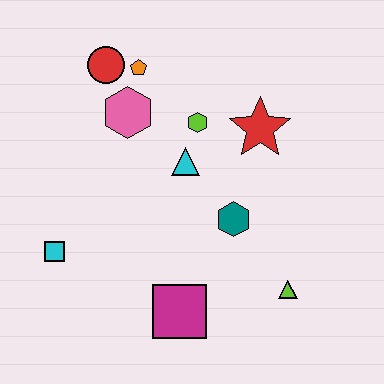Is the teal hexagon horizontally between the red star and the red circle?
Yes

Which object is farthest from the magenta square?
The red circle is farthest from the magenta square.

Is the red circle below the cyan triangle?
No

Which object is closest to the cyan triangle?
The lime hexagon is closest to the cyan triangle.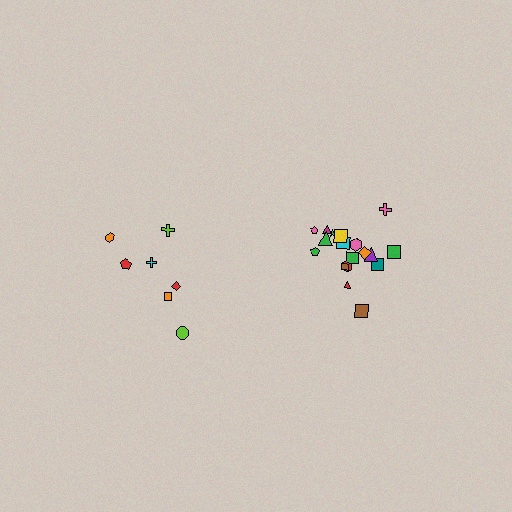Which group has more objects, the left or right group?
The right group.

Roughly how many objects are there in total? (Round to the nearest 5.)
Roughly 25 objects in total.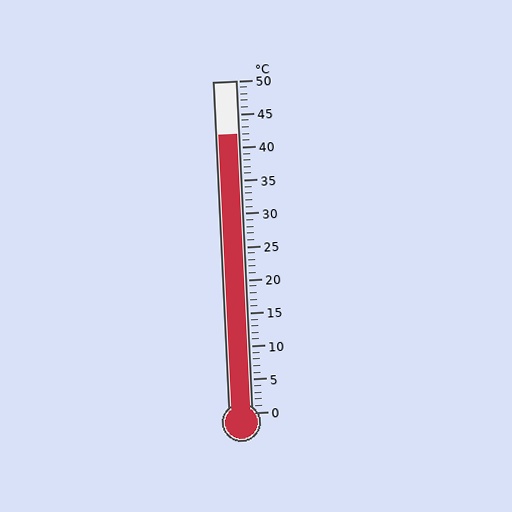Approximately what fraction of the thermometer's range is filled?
The thermometer is filled to approximately 85% of its range.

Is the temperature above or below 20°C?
The temperature is above 20°C.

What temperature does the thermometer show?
The thermometer shows approximately 42°C.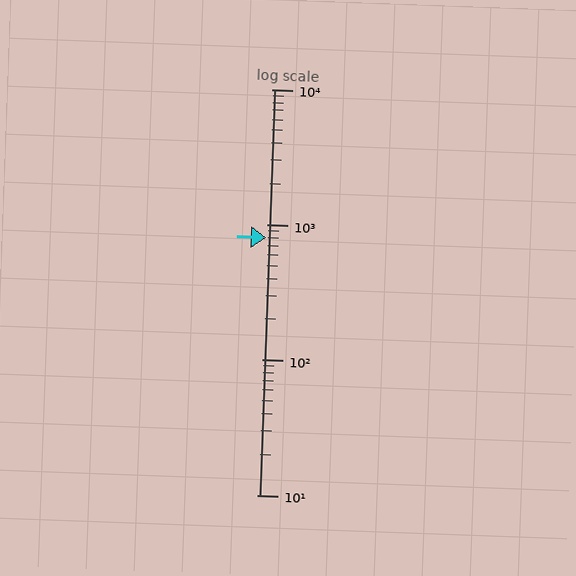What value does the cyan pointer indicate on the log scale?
The pointer indicates approximately 800.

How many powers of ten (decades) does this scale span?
The scale spans 3 decades, from 10 to 10000.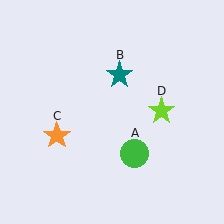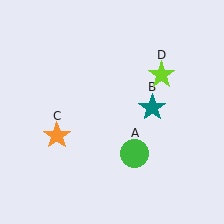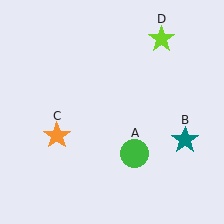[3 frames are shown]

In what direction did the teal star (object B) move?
The teal star (object B) moved down and to the right.